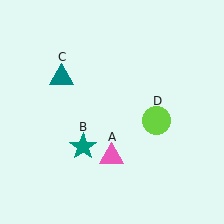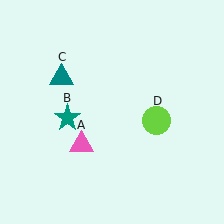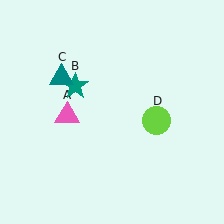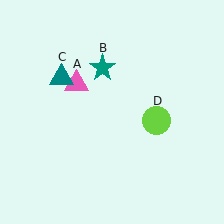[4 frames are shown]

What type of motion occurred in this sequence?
The pink triangle (object A), teal star (object B) rotated clockwise around the center of the scene.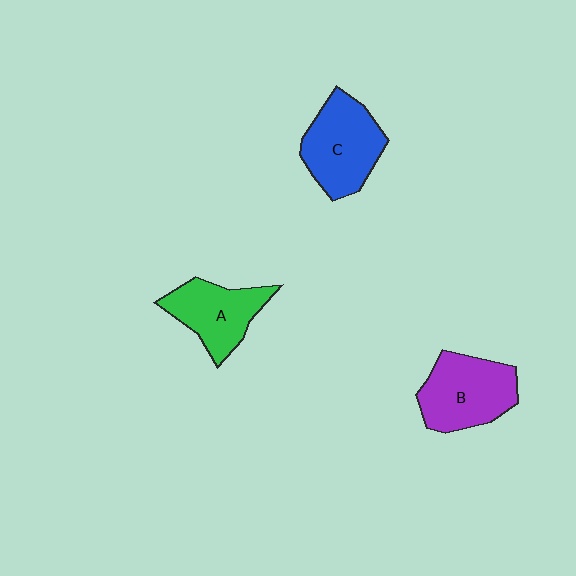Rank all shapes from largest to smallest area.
From largest to smallest: C (blue), B (purple), A (green).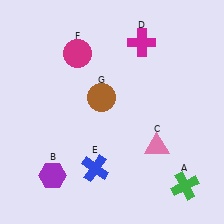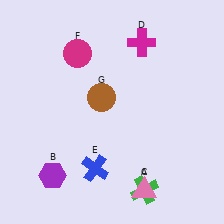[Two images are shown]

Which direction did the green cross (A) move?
The green cross (A) moved left.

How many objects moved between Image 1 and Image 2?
2 objects moved between the two images.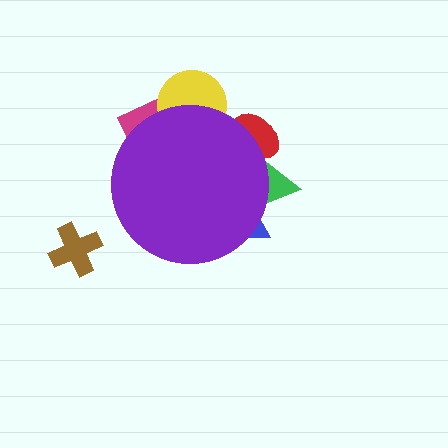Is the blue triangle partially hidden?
Yes, the blue triangle is partially hidden behind the purple circle.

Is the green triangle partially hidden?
Yes, the green triangle is partially hidden behind the purple circle.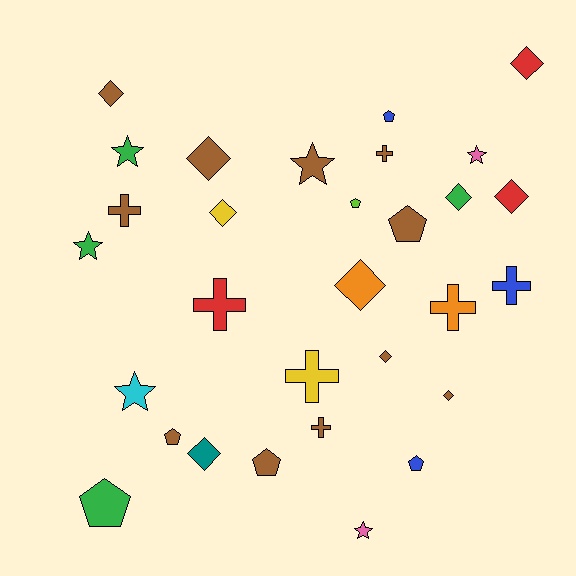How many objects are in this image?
There are 30 objects.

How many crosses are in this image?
There are 7 crosses.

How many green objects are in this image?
There are 4 green objects.